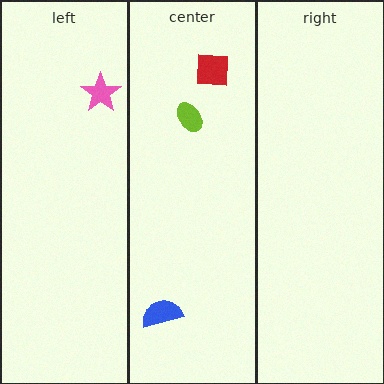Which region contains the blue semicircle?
The center region.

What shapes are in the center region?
The lime ellipse, the red square, the blue semicircle.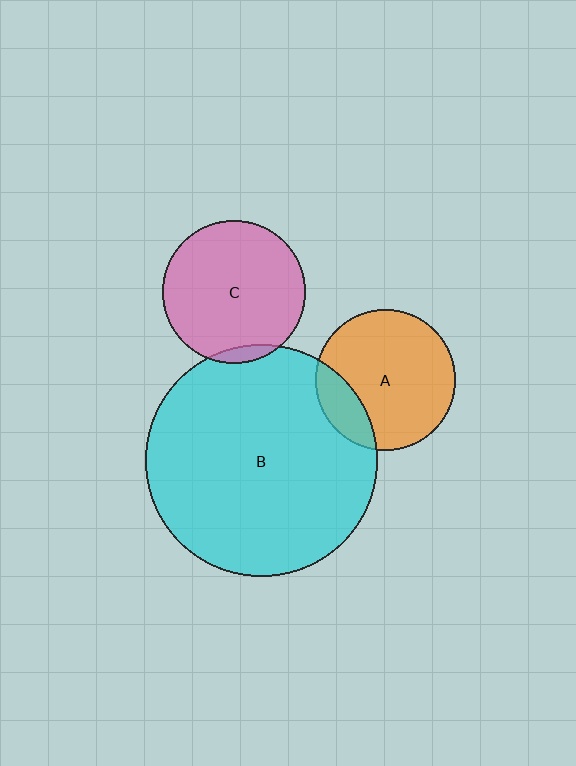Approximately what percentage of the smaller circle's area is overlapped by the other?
Approximately 20%.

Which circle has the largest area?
Circle B (cyan).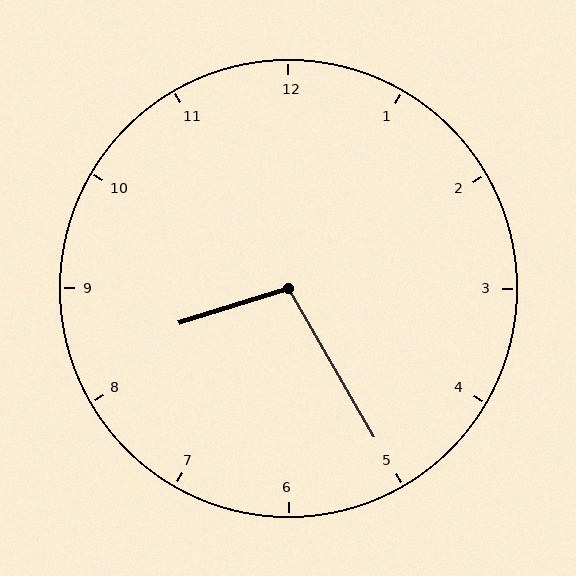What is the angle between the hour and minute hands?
Approximately 102 degrees.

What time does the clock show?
8:25.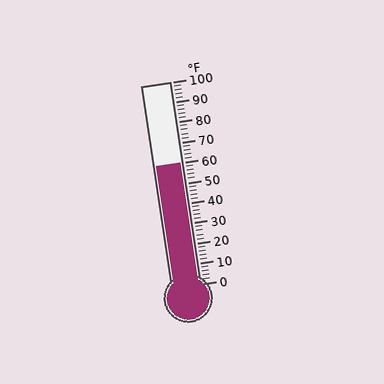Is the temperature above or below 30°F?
The temperature is above 30°F.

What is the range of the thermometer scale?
The thermometer scale ranges from 0°F to 100°F.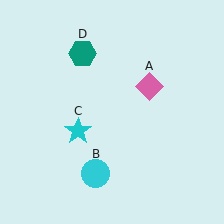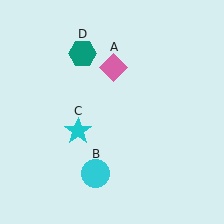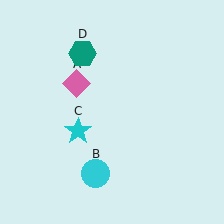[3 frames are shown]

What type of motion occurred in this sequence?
The pink diamond (object A) rotated counterclockwise around the center of the scene.